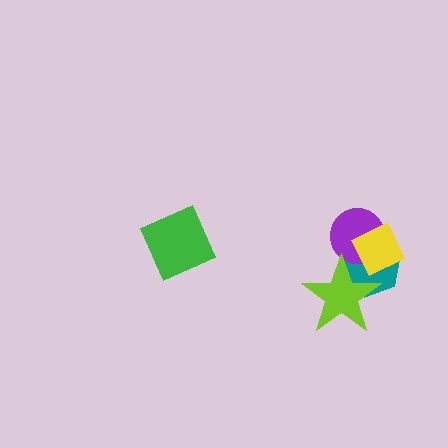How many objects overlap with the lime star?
3 objects overlap with the lime star.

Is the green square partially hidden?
No, no other shape covers it.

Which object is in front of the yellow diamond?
The lime star is in front of the yellow diamond.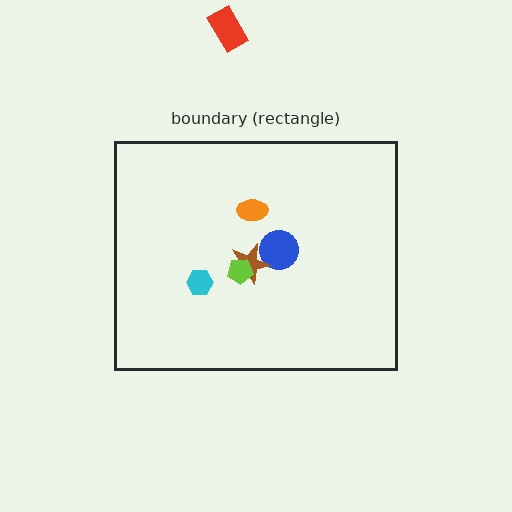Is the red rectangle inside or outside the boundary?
Outside.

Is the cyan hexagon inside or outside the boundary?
Inside.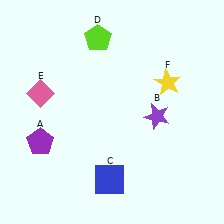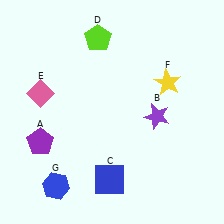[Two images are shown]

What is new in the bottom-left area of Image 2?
A blue hexagon (G) was added in the bottom-left area of Image 2.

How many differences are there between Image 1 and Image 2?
There is 1 difference between the two images.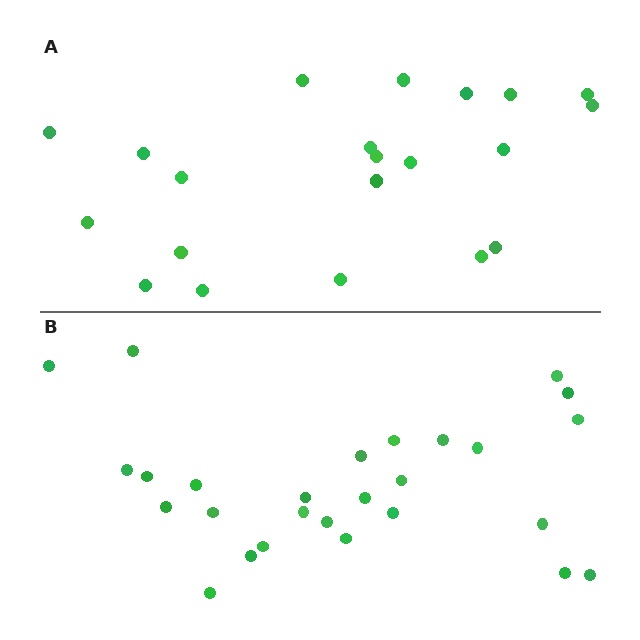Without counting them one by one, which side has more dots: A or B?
Region B (the bottom region) has more dots.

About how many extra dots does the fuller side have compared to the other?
Region B has about 6 more dots than region A.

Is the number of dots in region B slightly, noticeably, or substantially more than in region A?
Region B has noticeably more, but not dramatically so. The ratio is roughly 1.3 to 1.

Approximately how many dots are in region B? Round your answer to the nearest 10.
About 30 dots. (The exact count is 27, which rounds to 30.)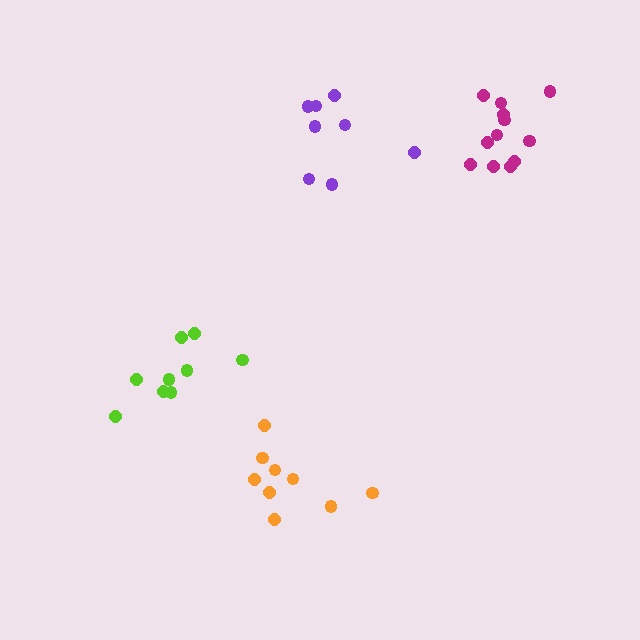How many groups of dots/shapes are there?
There are 4 groups.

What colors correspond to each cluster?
The clusters are colored: magenta, purple, orange, lime.